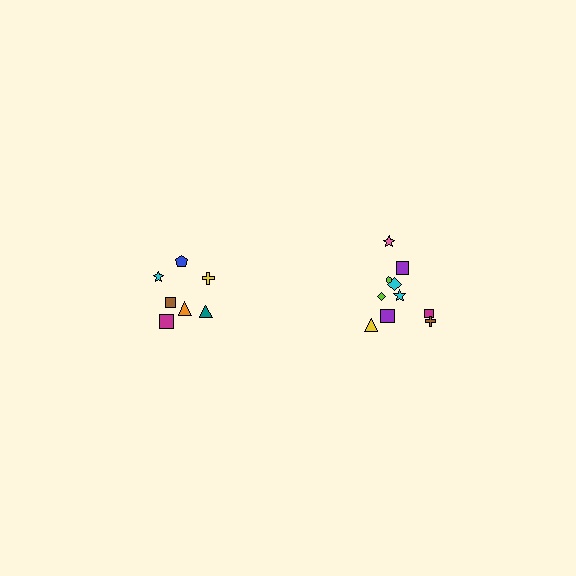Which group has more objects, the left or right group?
The right group.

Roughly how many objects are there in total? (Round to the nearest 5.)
Roughly 15 objects in total.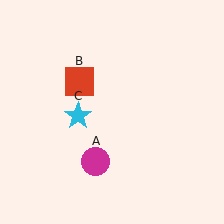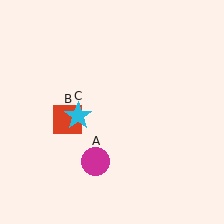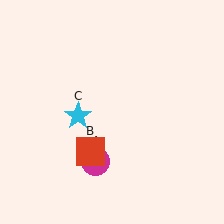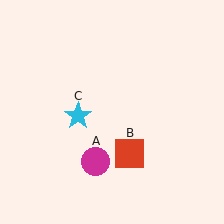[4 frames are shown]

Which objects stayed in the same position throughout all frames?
Magenta circle (object A) and cyan star (object C) remained stationary.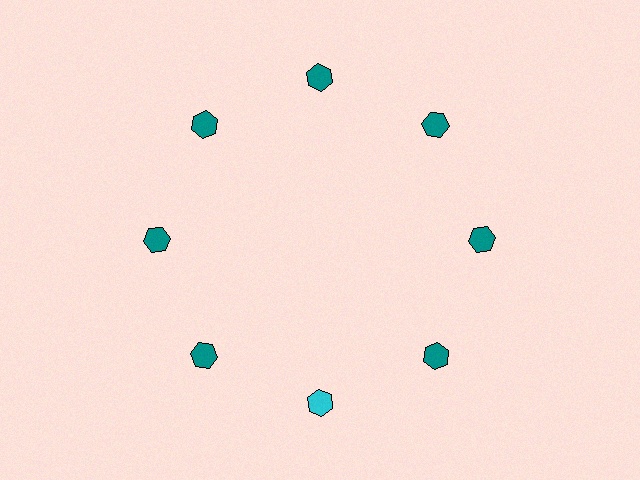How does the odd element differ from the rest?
It has a different color: cyan instead of teal.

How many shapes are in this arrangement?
There are 8 shapes arranged in a ring pattern.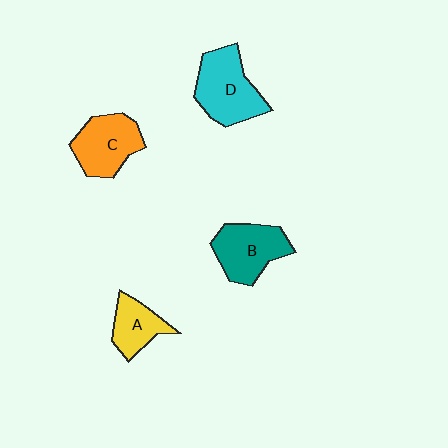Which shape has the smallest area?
Shape A (yellow).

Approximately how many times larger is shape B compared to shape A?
Approximately 1.5 times.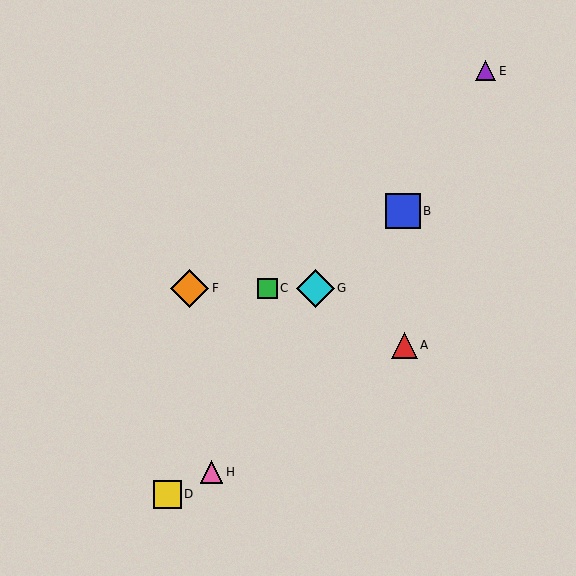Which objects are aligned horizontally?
Objects C, F, G are aligned horizontally.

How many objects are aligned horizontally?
3 objects (C, F, G) are aligned horizontally.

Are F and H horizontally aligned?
No, F is at y≈288 and H is at y≈472.